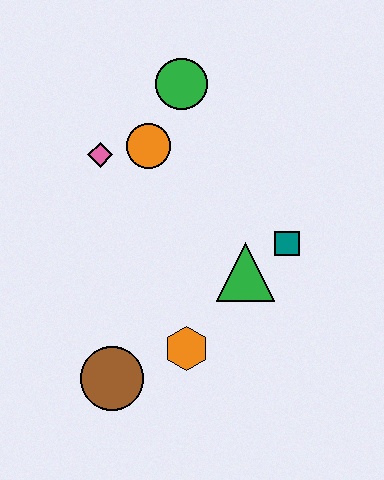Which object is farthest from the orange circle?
The brown circle is farthest from the orange circle.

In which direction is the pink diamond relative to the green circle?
The pink diamond is to the left of the green circle.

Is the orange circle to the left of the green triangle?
Yes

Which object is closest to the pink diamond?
The orange circle is closest to the pink diamond.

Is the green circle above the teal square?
Yes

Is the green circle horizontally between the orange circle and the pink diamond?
No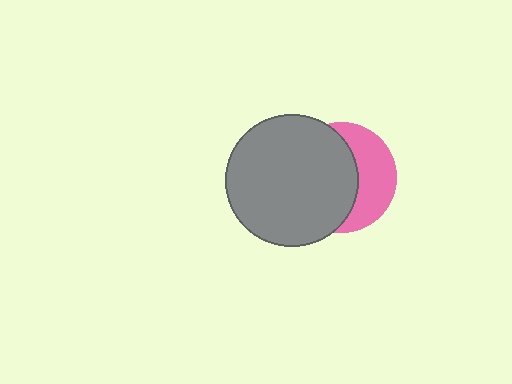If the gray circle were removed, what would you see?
You would see the complete pink circle.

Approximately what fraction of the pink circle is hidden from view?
Roughly 60% of the pink circle is hidden behind the gray circle.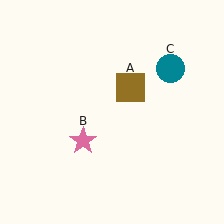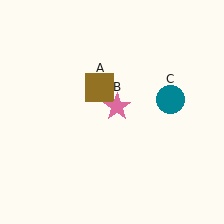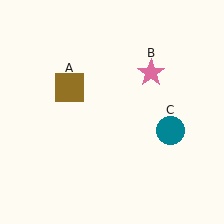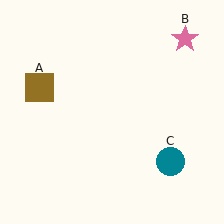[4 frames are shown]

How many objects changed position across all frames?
3 objects changed position: brown square (object A), pink star (object B), teal circle (object C).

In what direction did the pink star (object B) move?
The pink star (object B) moved up and to the right.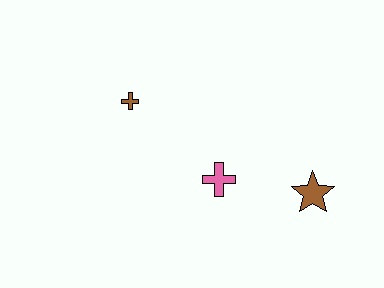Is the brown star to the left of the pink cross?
No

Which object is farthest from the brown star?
The brown cross is farthest from the brown star.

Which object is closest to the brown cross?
The pink cross is closest to the brown cross.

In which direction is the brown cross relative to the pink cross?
The brown cross is to the left of the pink cross.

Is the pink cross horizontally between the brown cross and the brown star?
Yes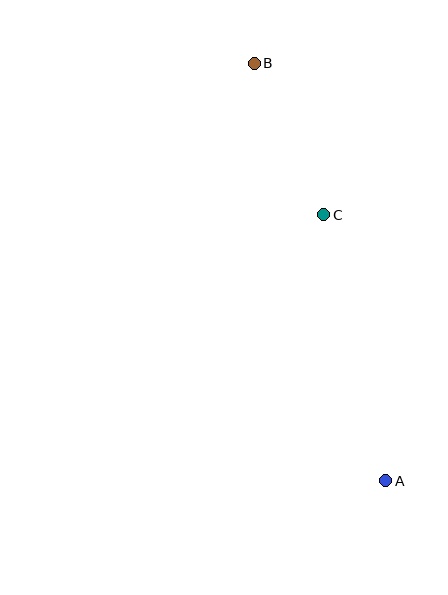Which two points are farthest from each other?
Points A and B are farthest from each other.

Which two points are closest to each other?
Points B and C are closest to each other.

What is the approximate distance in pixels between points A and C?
The distance between A and C is approximately 273 pixels.